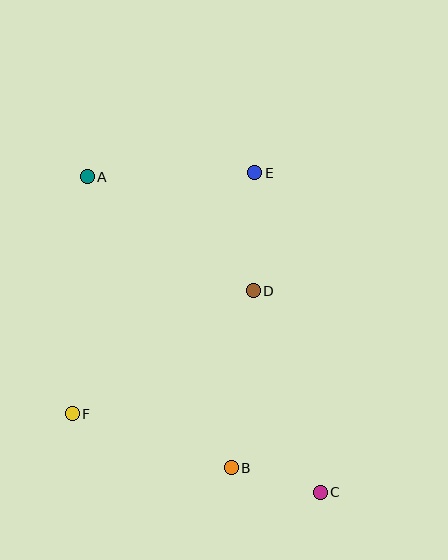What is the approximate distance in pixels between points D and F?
The distance between D and F is approximately 219 pixels.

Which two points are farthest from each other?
Points A and C are farthest from each other.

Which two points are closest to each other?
Points B and C are closest to each other.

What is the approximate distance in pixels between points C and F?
The distance between C and F is approximately 260 pixels.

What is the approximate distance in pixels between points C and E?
The distance between C and E is approximately 326 pixels.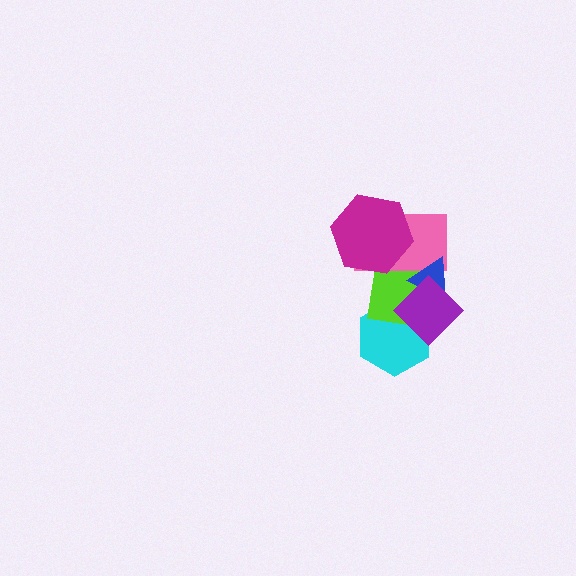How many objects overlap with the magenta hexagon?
2 objects overlap with the magenta hexagon.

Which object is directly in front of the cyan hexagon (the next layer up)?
The lime square is directly in front of the cyan hexagon.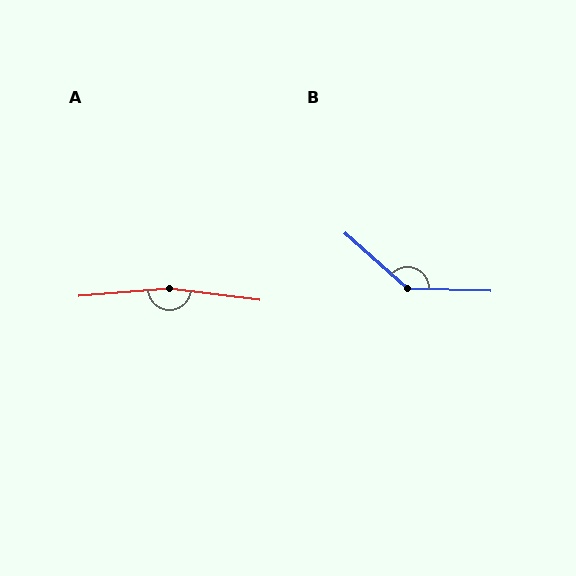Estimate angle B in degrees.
Approximately 140 degrees.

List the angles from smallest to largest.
B (140°), A (168°).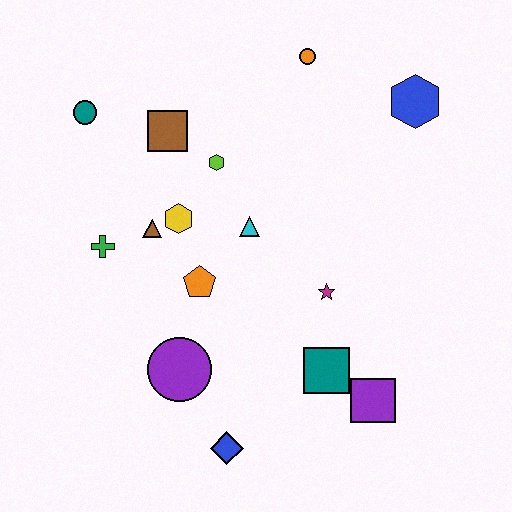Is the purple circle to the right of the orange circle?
No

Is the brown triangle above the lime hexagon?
No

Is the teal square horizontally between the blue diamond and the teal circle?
No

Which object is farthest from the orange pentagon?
The blue hexagon is farthest from the orange pentagon.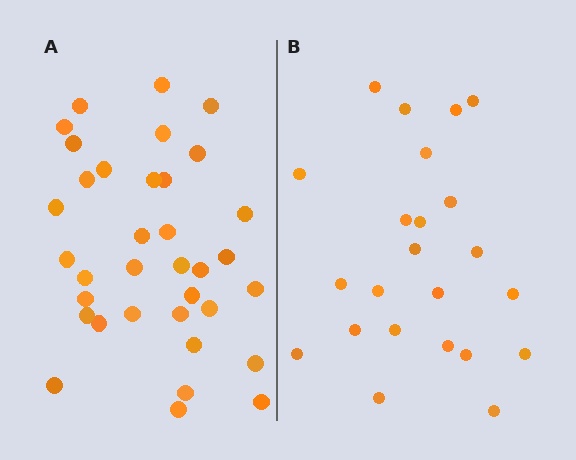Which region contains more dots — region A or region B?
Region A (the left region) has more dots.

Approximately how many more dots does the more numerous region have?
Region A has roughly 12 or so more dots than region B.